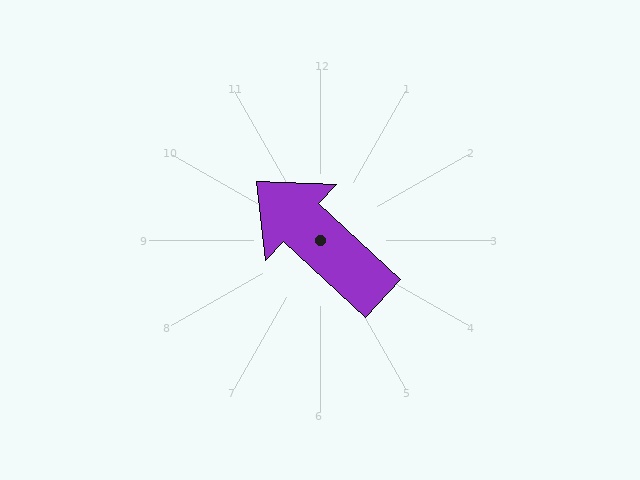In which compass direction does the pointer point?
Northwest.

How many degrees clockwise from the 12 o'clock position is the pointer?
Approximately 313 degrees.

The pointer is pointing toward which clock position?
Roughly 10 o'clock.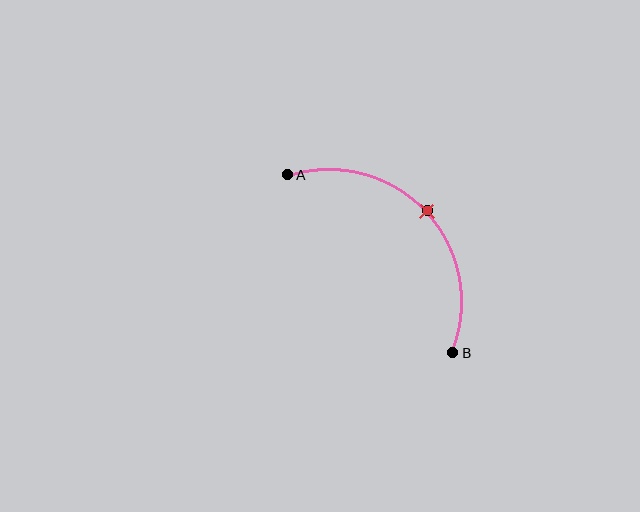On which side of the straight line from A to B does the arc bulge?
The arc bulges above and to the right of the straight line connecting A and B.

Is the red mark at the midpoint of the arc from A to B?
Yes. The red mark lies on the arc at equal arc-length from both A and B — it is the arc midpoint.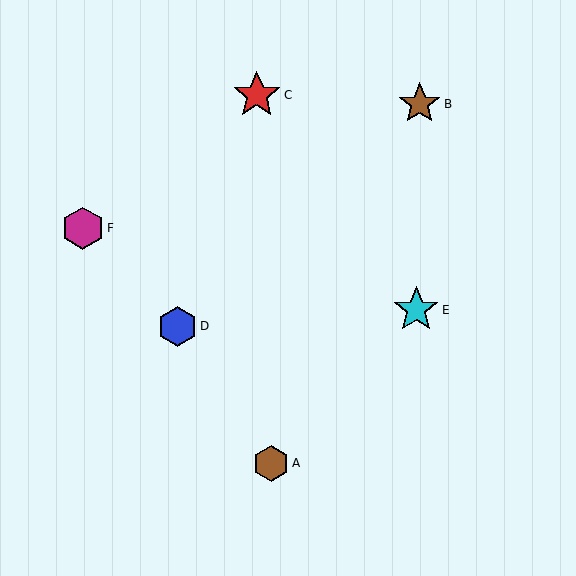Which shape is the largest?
The red star (labeled C) is the largest.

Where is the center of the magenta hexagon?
The center of the magenta hexagon is at (83, 228).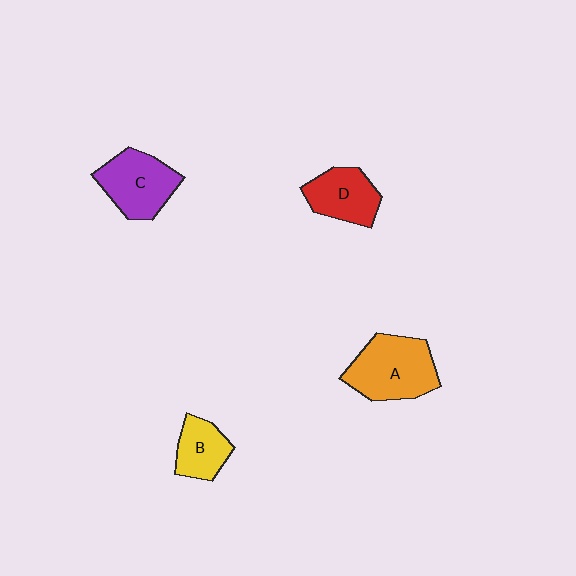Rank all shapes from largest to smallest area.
From largest to smallest: A (orange), C (purple), D (red), B (yellow).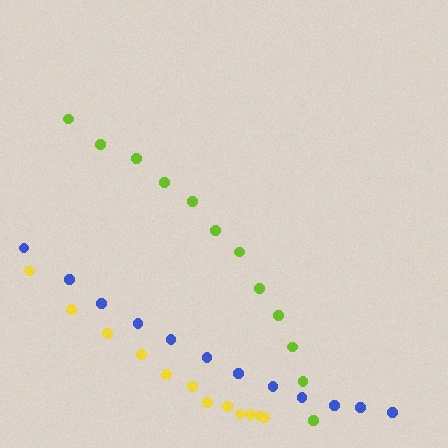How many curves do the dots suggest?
There are 3 distinct paths.